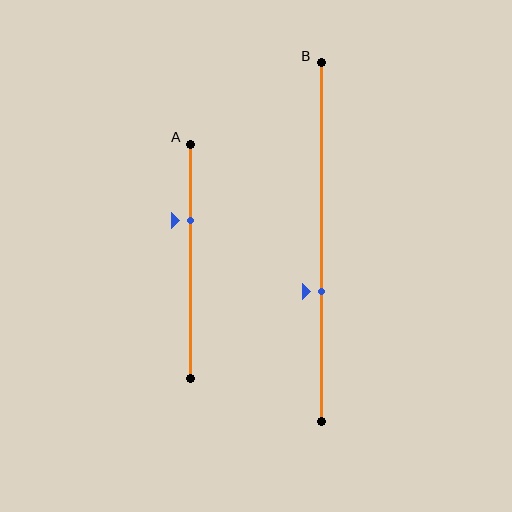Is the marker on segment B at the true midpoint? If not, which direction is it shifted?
No, the marker on segment B is shifted downward by about 14% of the segment length.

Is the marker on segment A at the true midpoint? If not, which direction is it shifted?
No, the marker on segment A is shifted upward by about 17% of the segment length.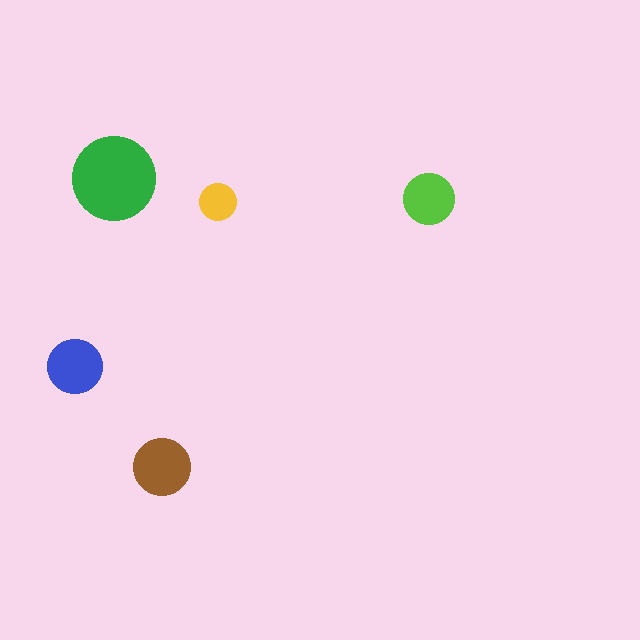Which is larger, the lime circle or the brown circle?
The brown one.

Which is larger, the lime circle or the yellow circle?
The lime one.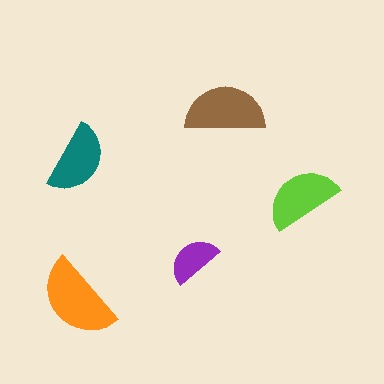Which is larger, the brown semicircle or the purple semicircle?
The brown one.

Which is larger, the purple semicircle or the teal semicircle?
The teal one.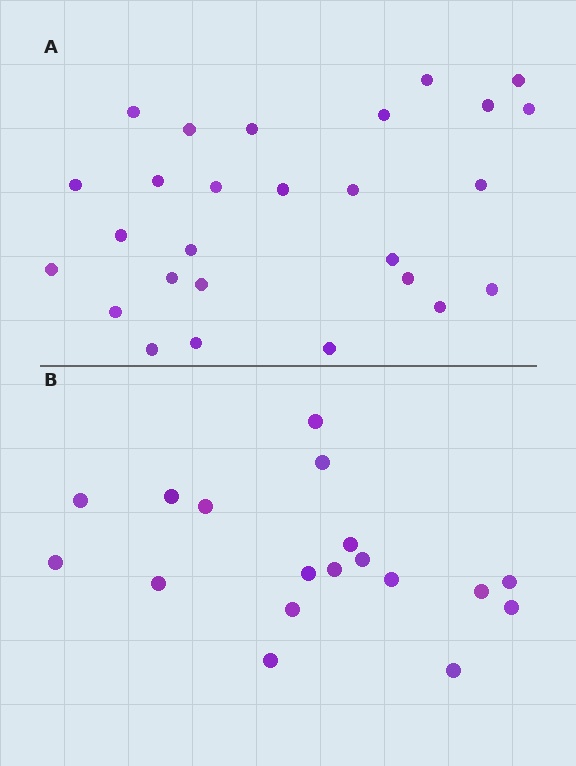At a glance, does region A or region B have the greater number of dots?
Region A (the top region) has more dots.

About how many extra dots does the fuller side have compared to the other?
Region A has roughly 8 or so more dots than region B.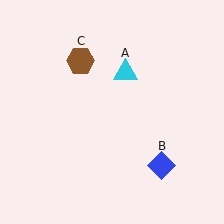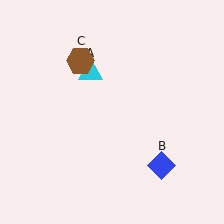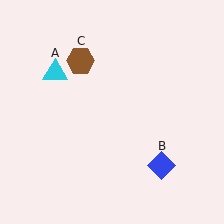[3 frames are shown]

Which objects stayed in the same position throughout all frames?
Blue diamond (object B) and brown hexagon (object C) remained stationary.